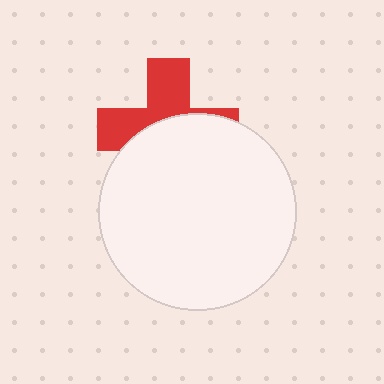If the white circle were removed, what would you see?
You would see the complete red cross.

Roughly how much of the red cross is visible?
About half of it is visible (roughly 46%).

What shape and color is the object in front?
The object in front is a white circle.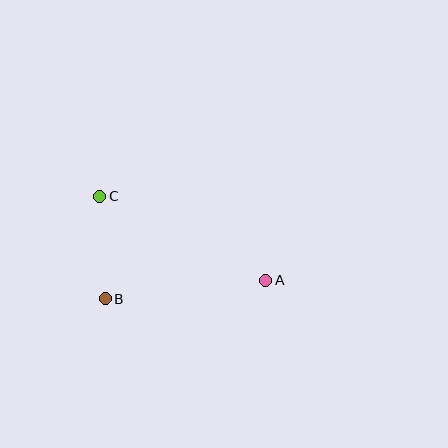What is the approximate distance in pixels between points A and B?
The distance between A and B is approximately 162 pixels.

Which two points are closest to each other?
Points B and C are closest to each other.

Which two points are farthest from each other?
Points A and C are farthest from each other.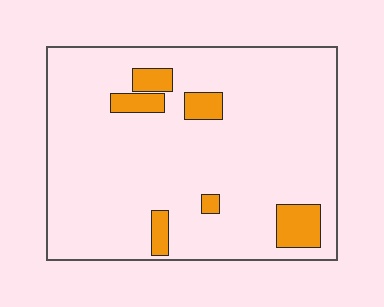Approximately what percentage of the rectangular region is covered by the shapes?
Approximately 10%.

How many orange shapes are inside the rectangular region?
6.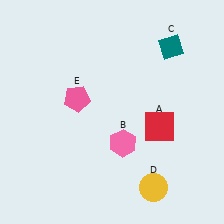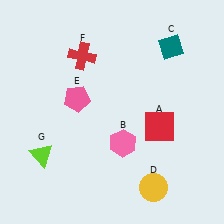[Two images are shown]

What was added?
A red cross (F), a lime triangle (G) were added in Image 2.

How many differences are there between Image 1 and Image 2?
There are 2 differences between the two images.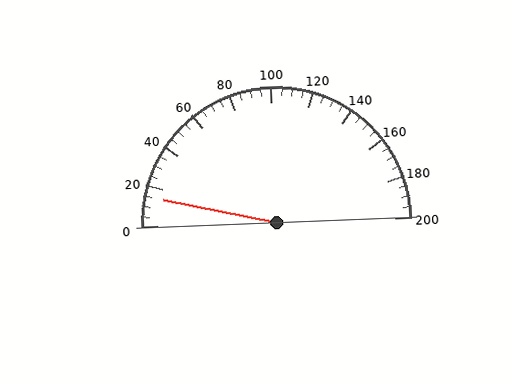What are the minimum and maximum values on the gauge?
The gauge ranges from 0 to 200.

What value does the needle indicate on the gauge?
The needle indicates approximately 15.